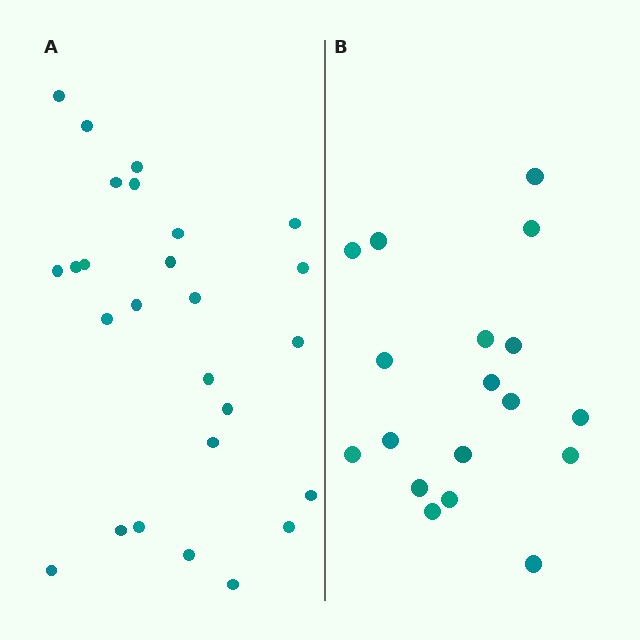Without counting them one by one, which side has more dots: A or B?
Region A (the left region) has more dots.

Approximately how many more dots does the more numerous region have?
Region A has roughly 8 or so more dots than region B.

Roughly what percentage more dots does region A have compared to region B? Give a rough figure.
About 45% more.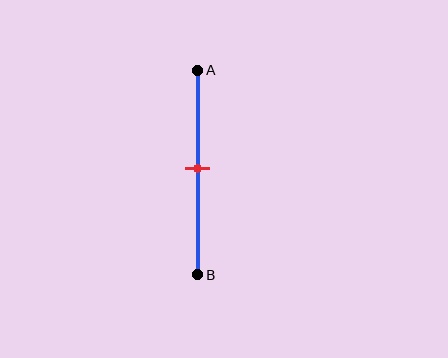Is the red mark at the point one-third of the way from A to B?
No, the mark is at about 50% from A, not at the 33% one-third point.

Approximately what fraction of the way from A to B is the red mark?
The red mark is approximately 50% of the way from A to B.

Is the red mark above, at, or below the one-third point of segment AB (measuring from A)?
The red mark is below the one-third point of segment AB.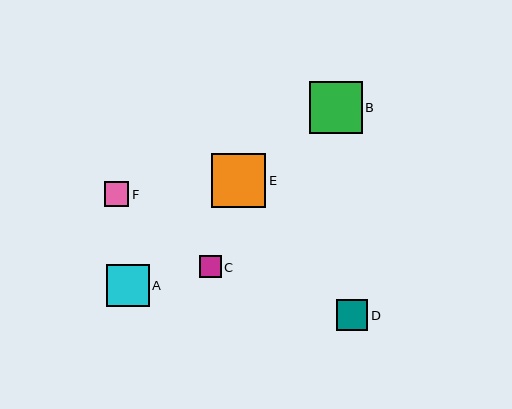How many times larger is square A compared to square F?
Square A is approximately 1.7 times the size of square F.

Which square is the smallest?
Square C is the smallest with a size of approximately 22 pixels.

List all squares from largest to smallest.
From largest to smallest: E, B, A, D, F, C.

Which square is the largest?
Square E is the largest with a size of approximately 54 pixels.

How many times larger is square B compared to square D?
Square B is approximately 1.7 times the size of square D.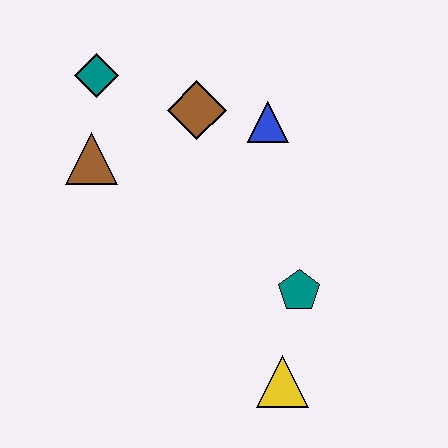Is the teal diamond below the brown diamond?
No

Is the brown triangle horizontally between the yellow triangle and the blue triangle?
No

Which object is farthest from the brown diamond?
The yellow triangle is farthest from the brown diamond.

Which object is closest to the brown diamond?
The blue triangle is closest to the brown diamond.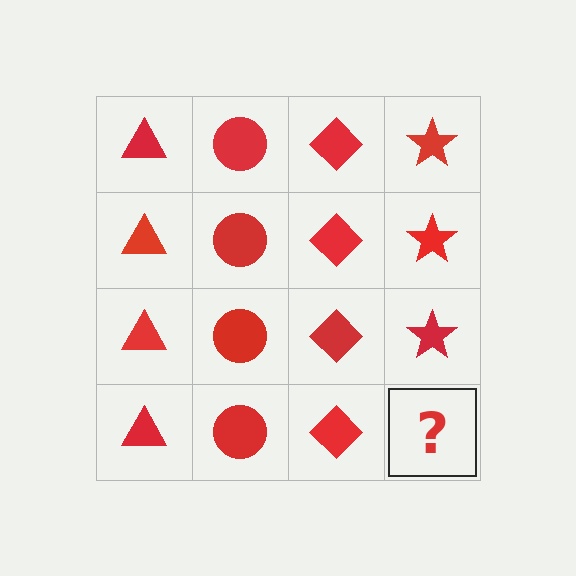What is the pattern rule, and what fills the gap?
The rule is that each column has a consistent shape. The gap should be filled with a red star.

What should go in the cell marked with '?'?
The missing cell should contain a red star.